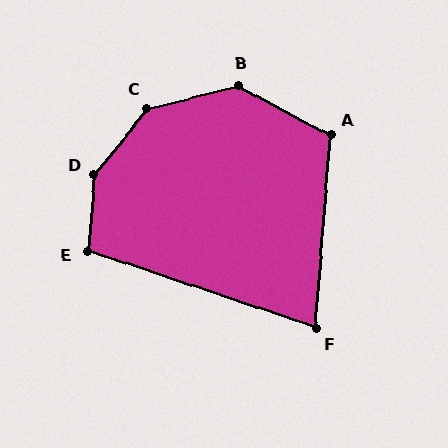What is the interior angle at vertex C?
Approximately 143 degrees (obtuse).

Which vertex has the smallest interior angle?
F, at approximately 76 degrees.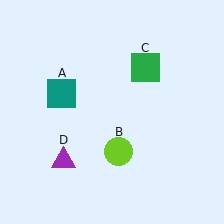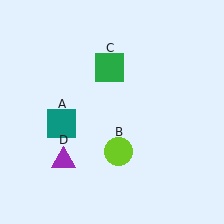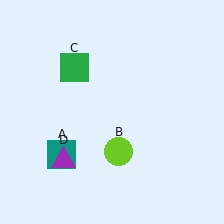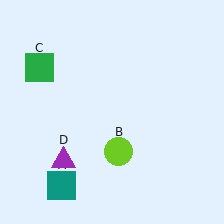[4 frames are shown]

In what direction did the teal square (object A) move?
The teal square (object A) moved down.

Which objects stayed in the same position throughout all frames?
Lime circle (object B) and purple triangle (object D) remained stationary.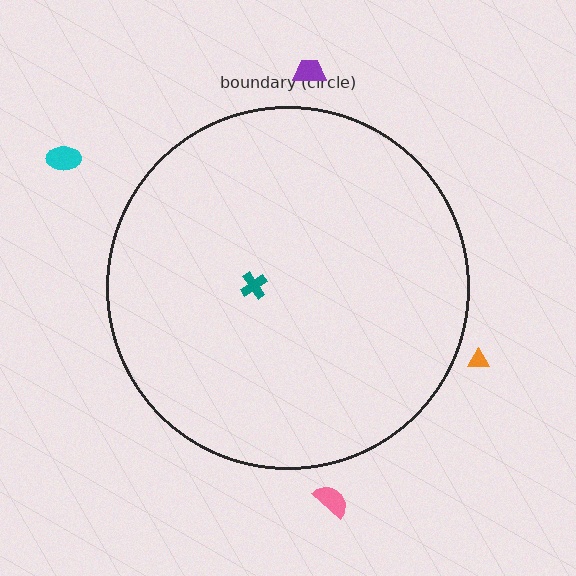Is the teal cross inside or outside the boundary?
Inside.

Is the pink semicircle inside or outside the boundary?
Outside.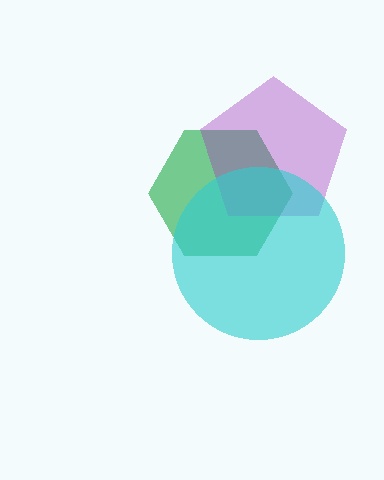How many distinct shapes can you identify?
There are 3 distinct shapes: a green hexagon, a purple pentagon, a cyan circle.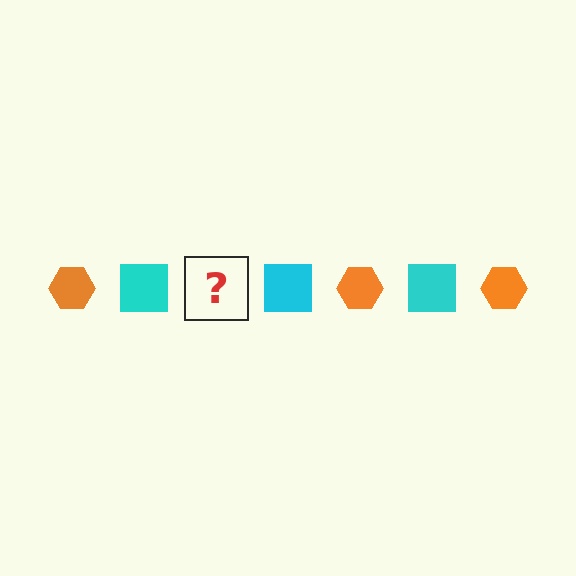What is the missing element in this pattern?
The missing element is an orange hexagon.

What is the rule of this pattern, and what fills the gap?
The rule is that the pattern alternates between orange hexagon and cyan square. The gap should be filled with an orange hexagon.